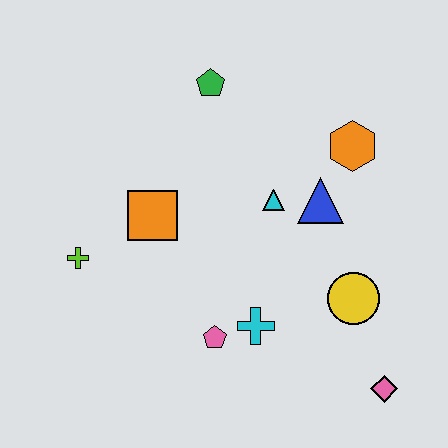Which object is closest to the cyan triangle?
The blue triangle is closest to the cyan triangle.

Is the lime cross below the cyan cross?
No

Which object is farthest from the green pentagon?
The pink diamond is farthest from the green pentagon.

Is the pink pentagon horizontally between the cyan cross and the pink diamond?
No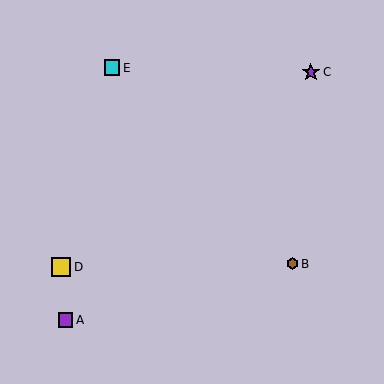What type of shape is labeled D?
Shape D is a yellow square.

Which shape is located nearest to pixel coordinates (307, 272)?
The brown hexagon (labeled B) at (292, 264) is nearest to that location.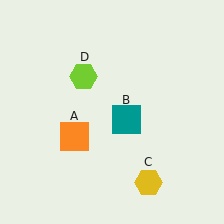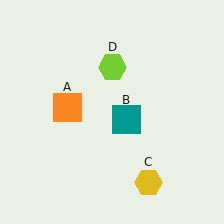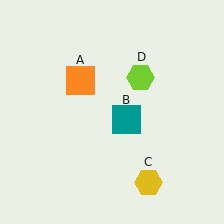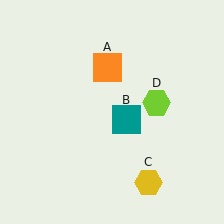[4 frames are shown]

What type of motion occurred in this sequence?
The orange square (object A), lime hexagon (object D) rotated clockwise around the center of the scene.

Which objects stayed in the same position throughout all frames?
Teal square (object B) and yellow hexagon (object C) remained stationary.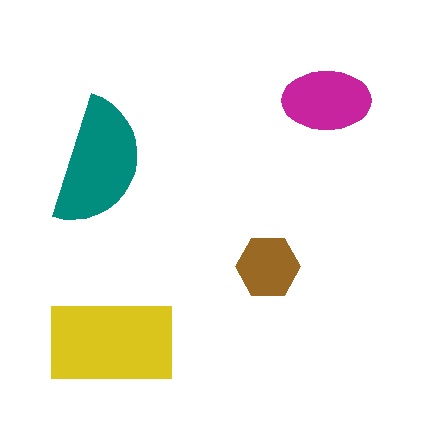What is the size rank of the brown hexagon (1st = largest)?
4th.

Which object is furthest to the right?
The magenta ellipse is rightmost.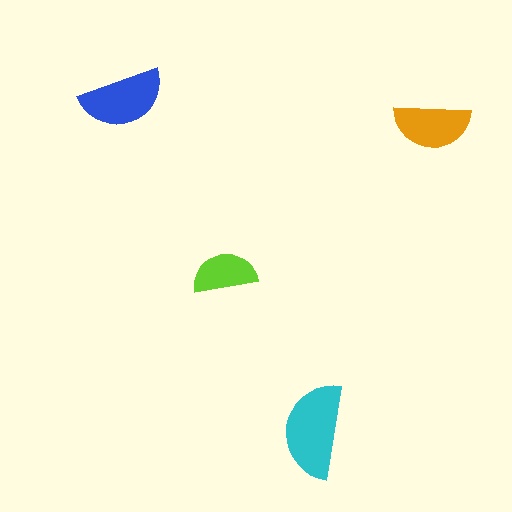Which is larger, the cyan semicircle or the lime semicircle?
The cyan one.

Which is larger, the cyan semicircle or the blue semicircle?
The cyan one.